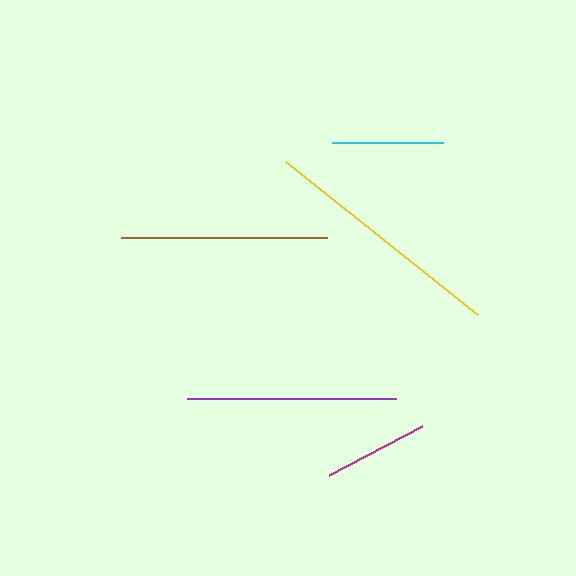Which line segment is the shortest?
The magenta line is the shortest at approximately 106 pixels.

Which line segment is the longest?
The yellow line is the longest at approximately 245 pixels.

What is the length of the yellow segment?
The yellow segment is approximately 245 pixels long.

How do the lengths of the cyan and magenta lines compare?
The cyan and magenta lines are approximately the same length.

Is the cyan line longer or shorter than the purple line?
The purple line is longer than the cyan line.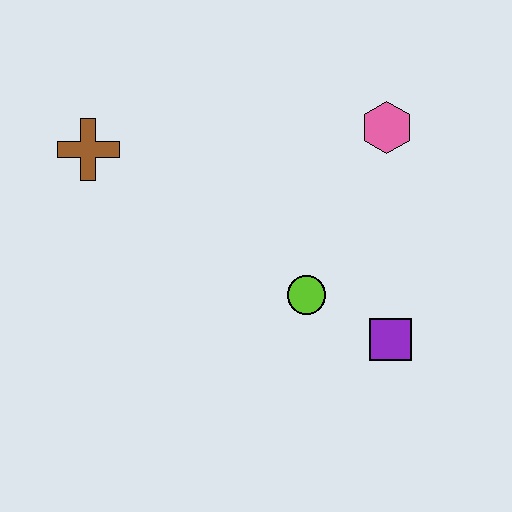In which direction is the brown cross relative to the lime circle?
The brown cross is to the left of the lime circle.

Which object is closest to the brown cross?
The lime circle is closest to the brown cross.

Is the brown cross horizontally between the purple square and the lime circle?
No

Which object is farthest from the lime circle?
The brown cross is farthest from the lime circle.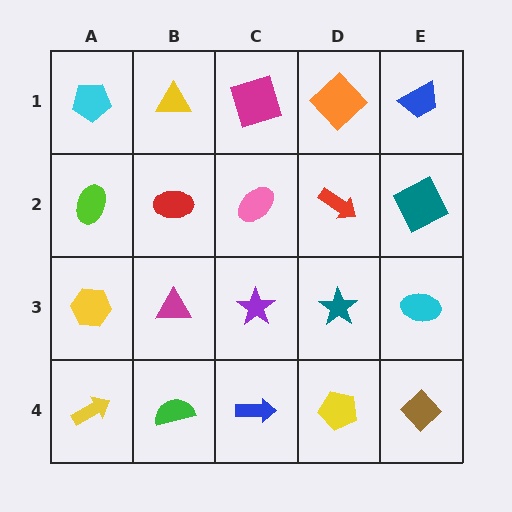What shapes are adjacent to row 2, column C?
A magenta square (row 1, column C), a purple star (row 3, column C), a red ellipse (row 2, column B), a red arrow (row 2, column D).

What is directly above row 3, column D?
A red arrow.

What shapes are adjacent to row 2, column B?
A yellow triangle (row 1, column B), a magenta triangle (row 3, column B), a lime ellipse (row 2, column A), a pink ellipse (row 2, column C).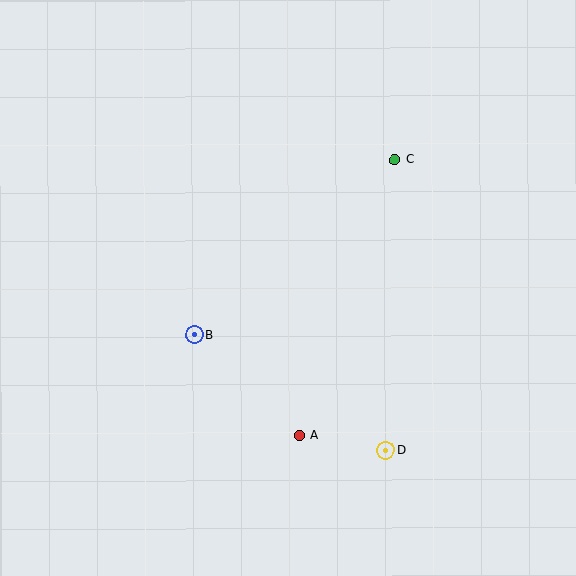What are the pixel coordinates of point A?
Point A is at (299, 435).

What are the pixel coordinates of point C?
Point C is at (395, 160).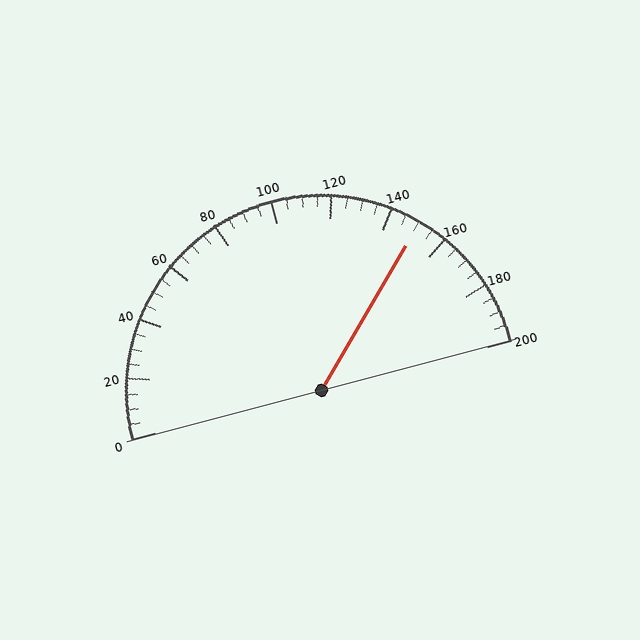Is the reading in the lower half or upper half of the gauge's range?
The reading is in the upper half of the range (0 to 200).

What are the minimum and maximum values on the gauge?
The gauge ranges from 0 to 200.